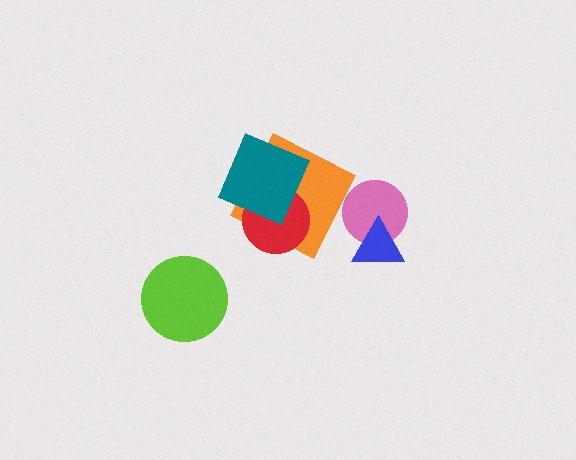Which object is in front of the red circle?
The teal square is in front of the red circle.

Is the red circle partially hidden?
Yes, it is partially covered by another shape.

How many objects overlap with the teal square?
2 objects overlap with the teal square.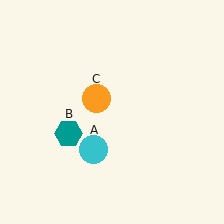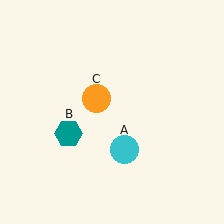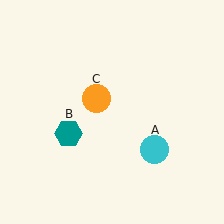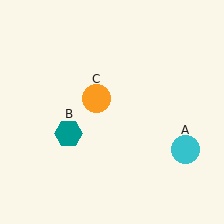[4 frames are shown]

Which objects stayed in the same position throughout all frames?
Teal hexagon (object B) and orange circle (object C) remained stationary.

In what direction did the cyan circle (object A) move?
The cyan circle (object A) moved right.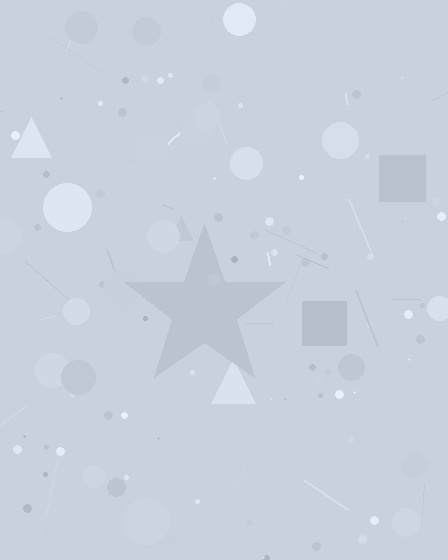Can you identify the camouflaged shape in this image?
The camouflaged shape is a star.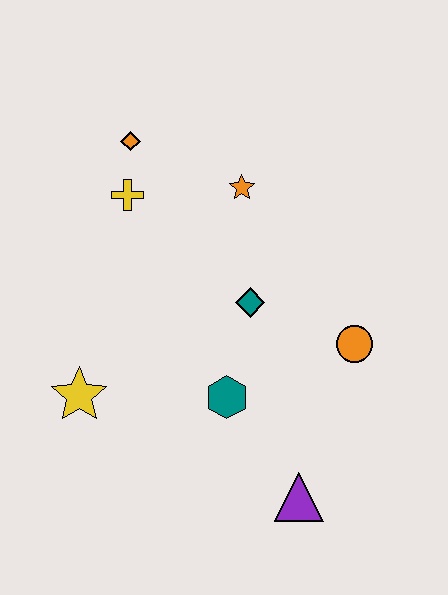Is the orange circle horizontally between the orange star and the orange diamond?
No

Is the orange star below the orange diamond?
Yes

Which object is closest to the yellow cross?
The orange diamond is closest to the yellow cross.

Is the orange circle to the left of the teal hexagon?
No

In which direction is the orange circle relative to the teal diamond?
The orange circle is to the right of the teal diamond.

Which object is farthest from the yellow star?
The orange circle is farthest from the yellow star.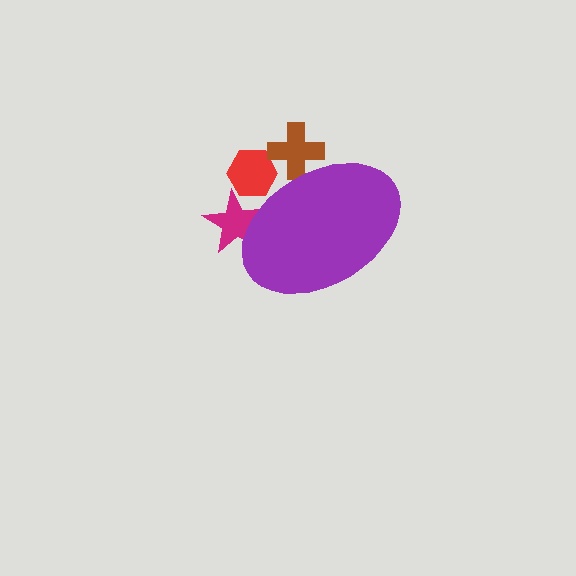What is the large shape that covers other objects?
A purple ellipse.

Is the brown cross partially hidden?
Yes, the brown cross is partially hidden behind the purple ellipse.